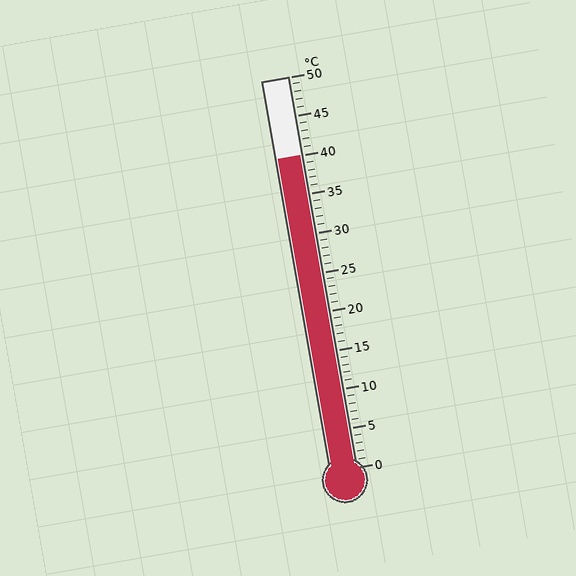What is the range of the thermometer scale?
The thermometer scale ranges from 0°C to 50°C.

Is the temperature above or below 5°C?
The temperature is above 5°C.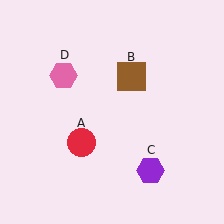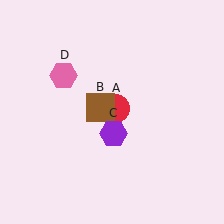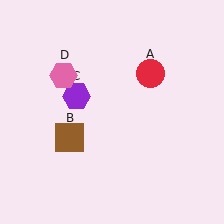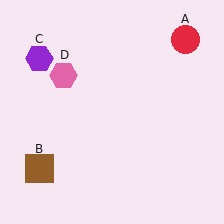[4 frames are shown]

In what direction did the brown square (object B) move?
The brown square (object B) moved down and to the left.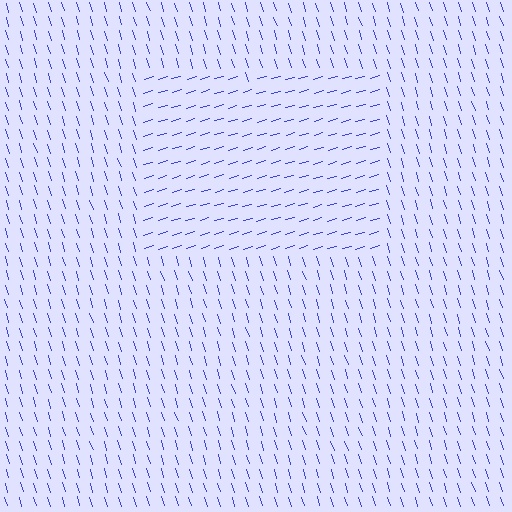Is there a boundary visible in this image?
Yes, there is a texture boundary formed by a change in line orientation.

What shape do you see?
I see a rectangle.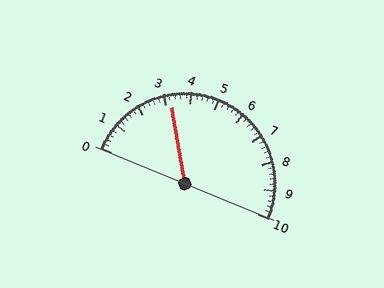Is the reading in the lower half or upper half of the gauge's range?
The reading is in the lower half of the range (0 to 10).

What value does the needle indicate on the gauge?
The needle indicates approximately 3.2.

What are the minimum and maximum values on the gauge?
The gauge ranges from 0 to 10.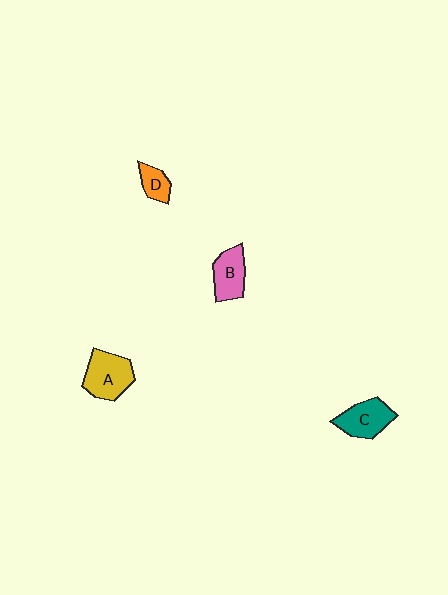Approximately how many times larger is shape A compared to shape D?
Approximately 2.1 times.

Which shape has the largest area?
Shape A (yellow).